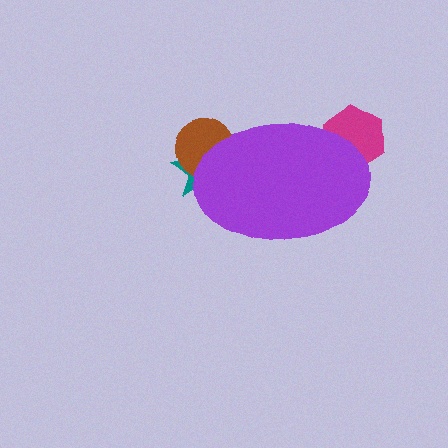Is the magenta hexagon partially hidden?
Yes, the magenta hexagon is partially hidden behind the purple ellipse.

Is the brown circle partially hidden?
Yes, the brown circle is partially hidden behind the purple ellipse.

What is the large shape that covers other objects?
A purple ellipse.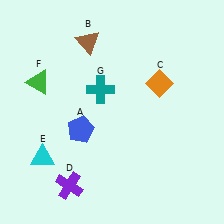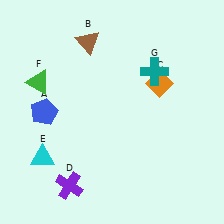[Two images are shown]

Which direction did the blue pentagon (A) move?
The blue pentagon (A) moved left.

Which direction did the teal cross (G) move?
The teal cross (G) moved right.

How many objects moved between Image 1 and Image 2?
2 objects moved between the two images.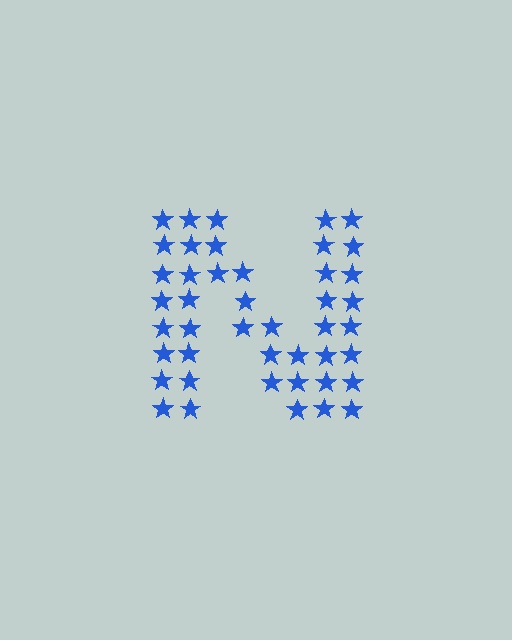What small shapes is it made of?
It is made of small stars.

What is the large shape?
The large shape is the letter N.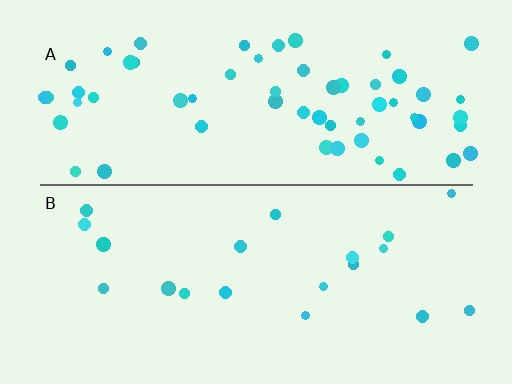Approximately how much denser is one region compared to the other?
Approximately 3.0× — region A over region B.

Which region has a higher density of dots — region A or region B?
A (the top).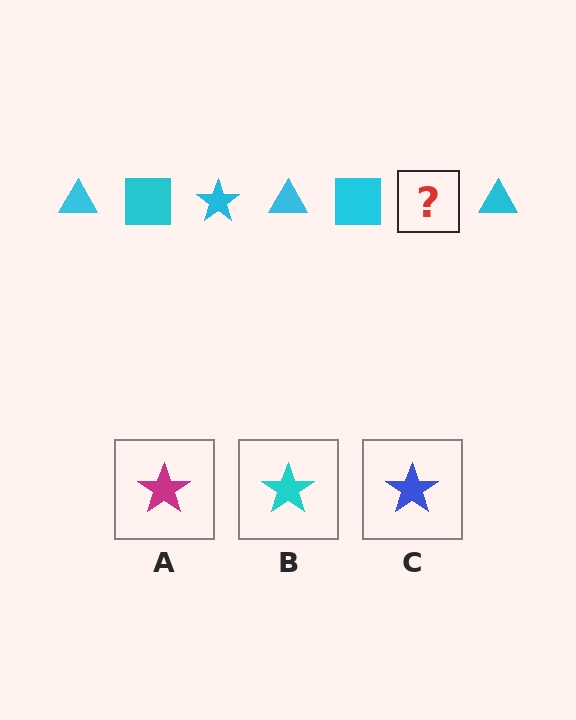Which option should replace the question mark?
Option B.